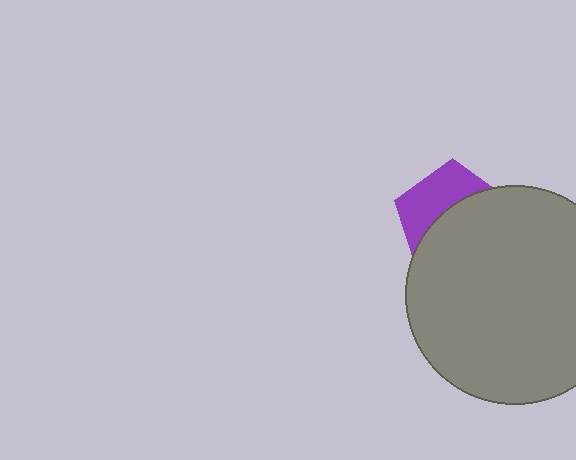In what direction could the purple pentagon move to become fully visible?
The purple pentagon could move up. That would shift it out from behind the gray circle entirely.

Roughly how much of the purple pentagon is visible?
A small part of it is visible (roughly 40%).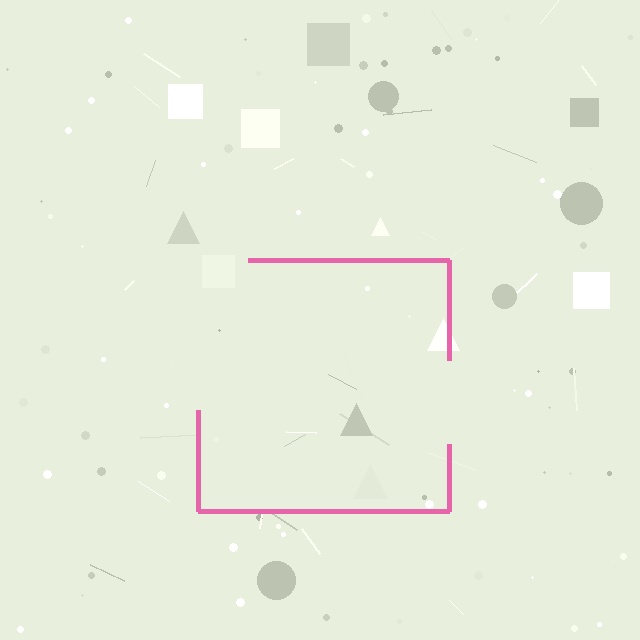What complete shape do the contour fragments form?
The contour fragments form a square.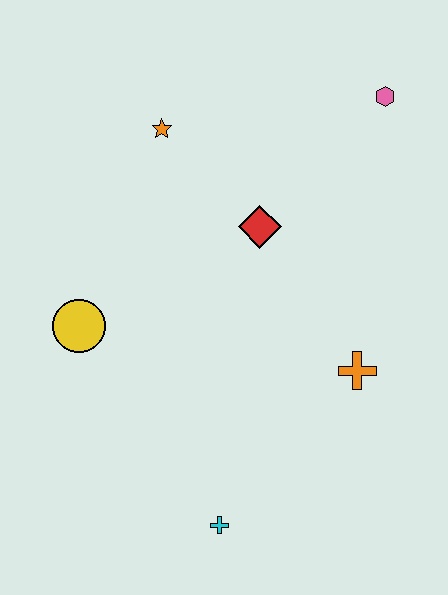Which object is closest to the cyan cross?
The orange cross is closest to the cyan cross.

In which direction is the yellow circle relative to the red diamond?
The yellow circle is to the left of the red diamond.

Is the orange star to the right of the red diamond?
No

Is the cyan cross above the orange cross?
No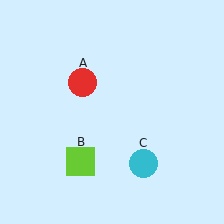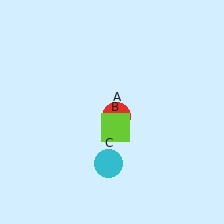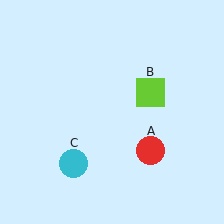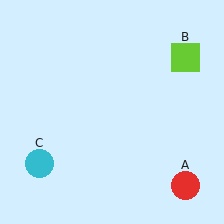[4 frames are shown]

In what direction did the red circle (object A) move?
The red circle (object A) moved down and to the right.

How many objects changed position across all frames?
3 objects changed position: red circle (object A), lime square (object B), cyan circle (object C).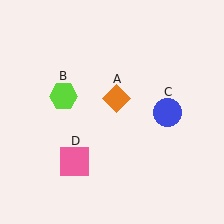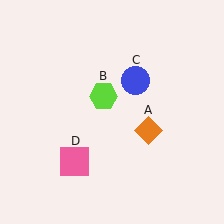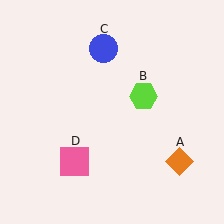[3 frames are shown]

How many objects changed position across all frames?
3 objects changed position: orange diamond (object A), lime hexagon (object B), blue circle (object C).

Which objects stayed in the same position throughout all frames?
Pink square (object D) remained stationary.